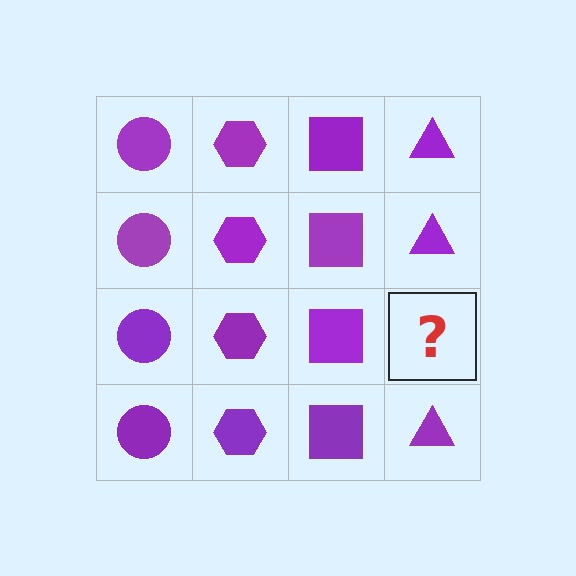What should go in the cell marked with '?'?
The missing cell should contain a purple triangle.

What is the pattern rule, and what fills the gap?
The rule is that each column has a consistent shape. The gap should be filled with a purple triangle.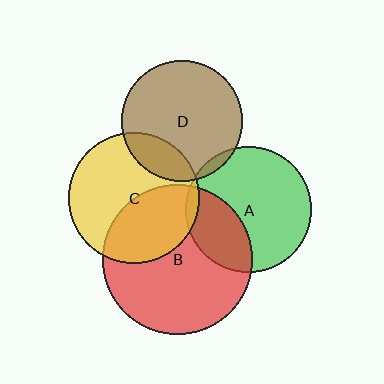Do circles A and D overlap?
Yes.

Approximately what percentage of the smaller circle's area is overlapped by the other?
Approximately 5%.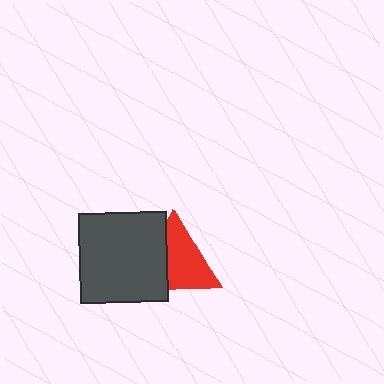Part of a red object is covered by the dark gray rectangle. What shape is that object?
It is a triangle.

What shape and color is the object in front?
The object in front is a dark gray rectangle.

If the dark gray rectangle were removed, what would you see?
You would see the complete red triangle.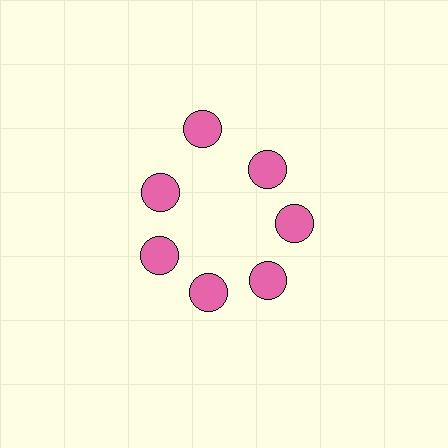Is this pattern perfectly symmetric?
No. The 7 pink circles are arranged in a ring, but one element near the 12 o'clock position is pushed outward from the center, breaking the 7-fold rotational symmetry.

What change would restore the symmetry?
The symmetry would be restored by moving it inward, back onto the ring so that all 7 circles sit at equal angles and equal distance from the center.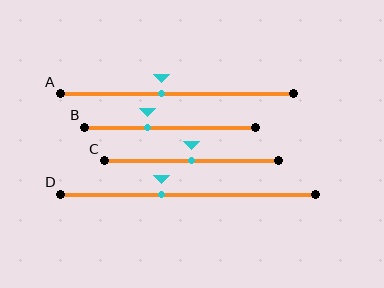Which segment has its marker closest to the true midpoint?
Segment C has its marker closest to the true midpoint.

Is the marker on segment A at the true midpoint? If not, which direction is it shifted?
No, the marker on segment A is shifted to the left by about 7% of the segment length.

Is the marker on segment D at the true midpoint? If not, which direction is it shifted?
No, the marker on segment D is shifted to the left by about 10% of the segment length.